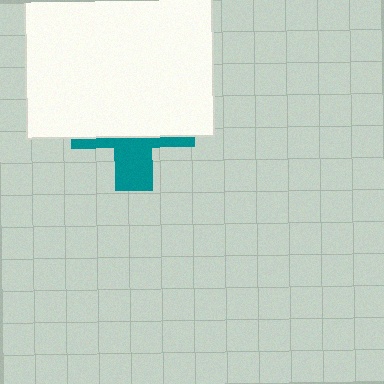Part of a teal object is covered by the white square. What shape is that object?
It is a cross.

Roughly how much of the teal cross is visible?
A small part of it is visible (roughly 36%).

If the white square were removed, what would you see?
You would see the complete teal cross.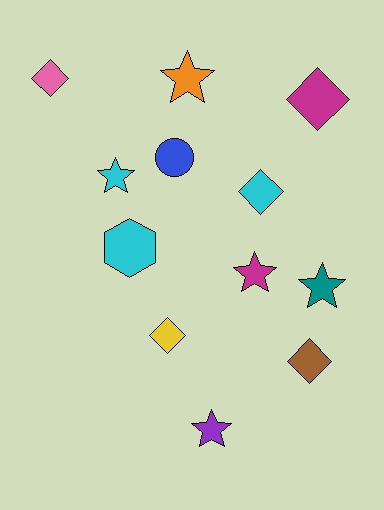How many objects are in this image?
There are 12 objects.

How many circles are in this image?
There is 1 circle.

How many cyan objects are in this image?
There are 3 cyan objects.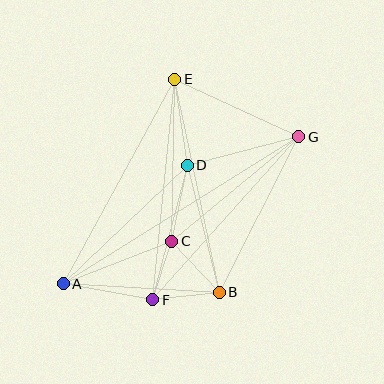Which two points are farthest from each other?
Points A and G are farthest from each other.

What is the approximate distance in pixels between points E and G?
The distance between E and G is approximately 137 pixels.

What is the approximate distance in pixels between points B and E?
The distance between B and E is approximately 218 pixels.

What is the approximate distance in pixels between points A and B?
The distance between A and B is approximately 157 pixels.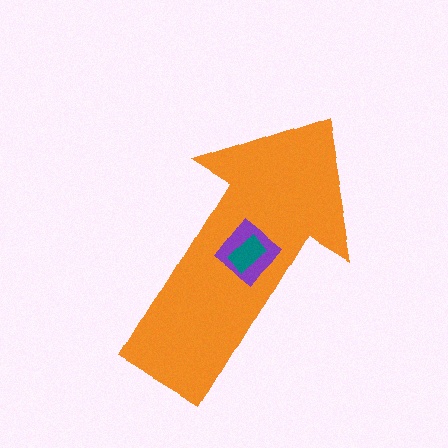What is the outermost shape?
The orange arrow.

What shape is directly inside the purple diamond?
The teal rectangle.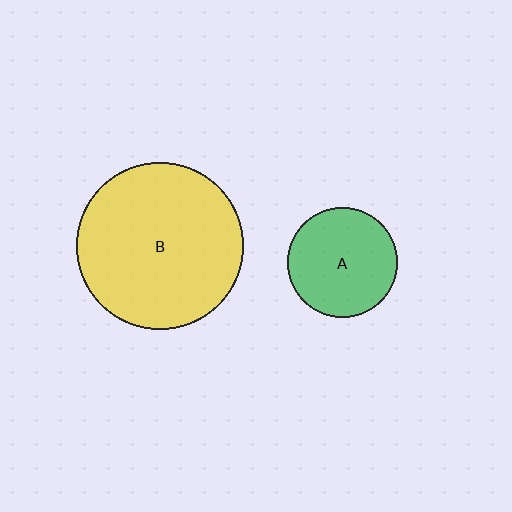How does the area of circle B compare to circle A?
Approximately 2.3 times.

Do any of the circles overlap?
No, none of the circles overlap.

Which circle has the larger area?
Circle B (yellow).